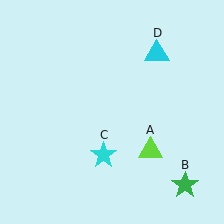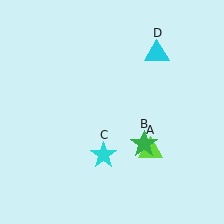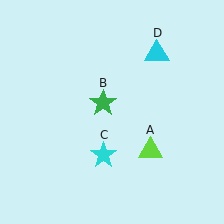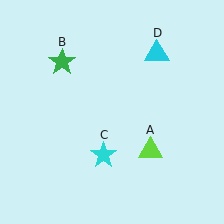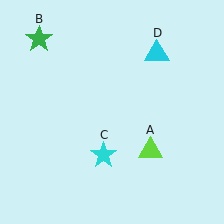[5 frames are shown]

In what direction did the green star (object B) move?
The green star (object B) moved up and to the left.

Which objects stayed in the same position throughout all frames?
Lime triangle (object A) and cyan star (object C) and cyan triangle (object D) remained stationary.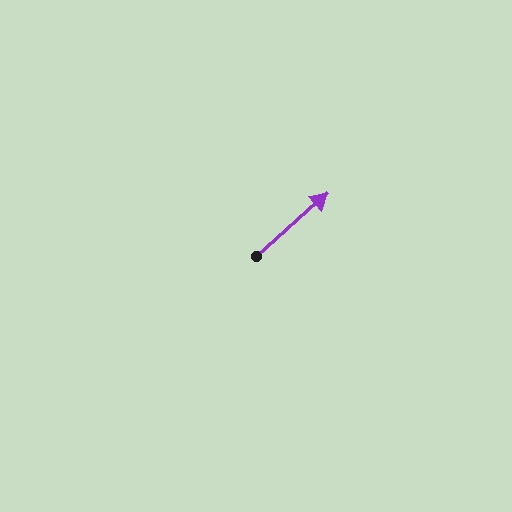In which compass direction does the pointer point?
Northeast.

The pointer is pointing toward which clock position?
Roughly 2 o'clock.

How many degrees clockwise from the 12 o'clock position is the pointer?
Approximately 48 degrees.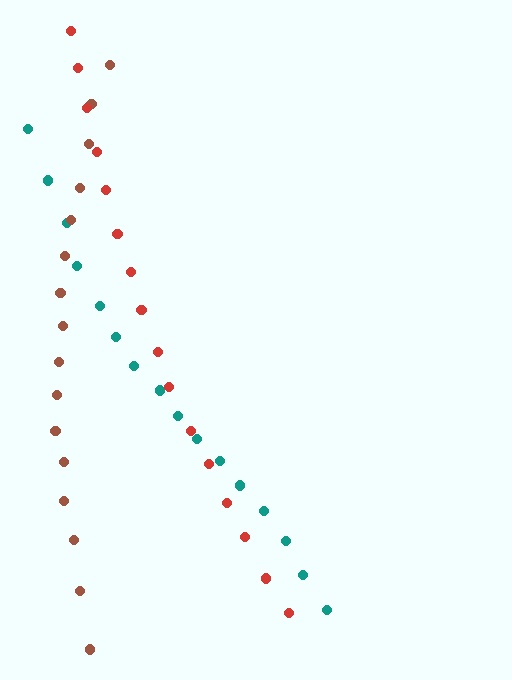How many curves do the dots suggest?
There are 3 distinct paths.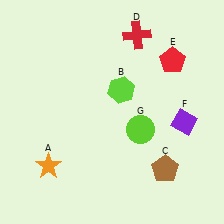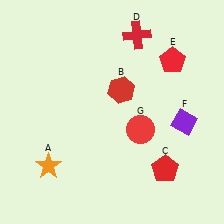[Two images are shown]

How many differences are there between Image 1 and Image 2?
There are 3 differences between the two images.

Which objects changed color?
B changed from lime to red. C changed from brown to red. G changed from lime to red.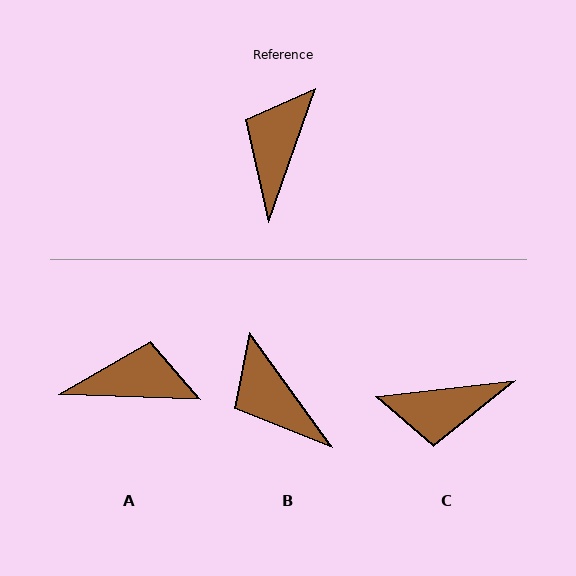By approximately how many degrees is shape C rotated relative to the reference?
Approximately 116 degrees counter-clockwise.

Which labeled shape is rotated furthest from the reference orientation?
C, about 116 degrees away.